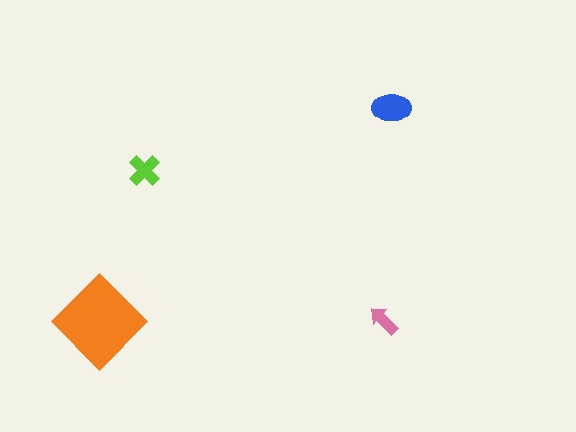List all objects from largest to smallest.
The orange diamond, the blue ellipse, the lime cross, the pink arrow.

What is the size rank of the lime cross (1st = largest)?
3rd.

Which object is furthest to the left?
The orange diamond is leftmost.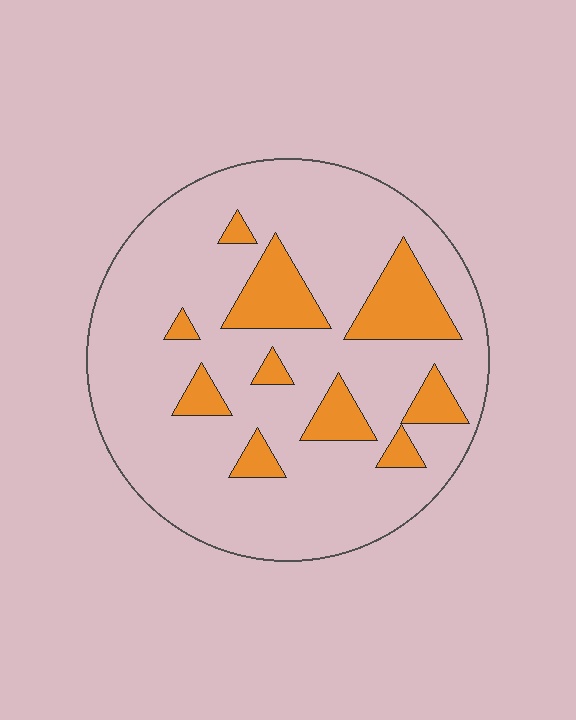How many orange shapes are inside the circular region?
10.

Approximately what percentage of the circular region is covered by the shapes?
Approximately 20%.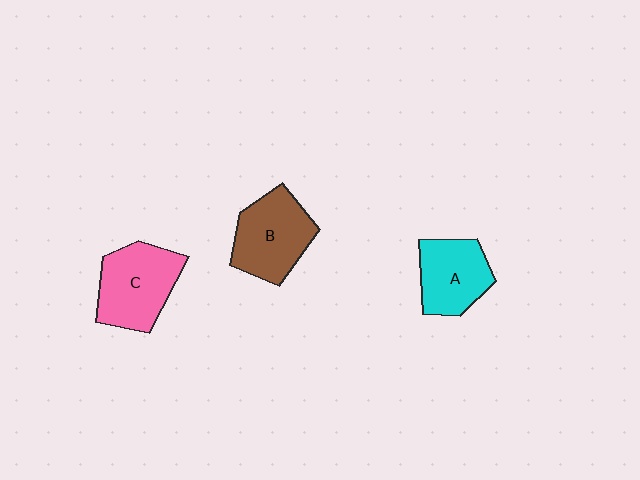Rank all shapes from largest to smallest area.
From largest to smallest: C (pink), B (brown), A (cyan).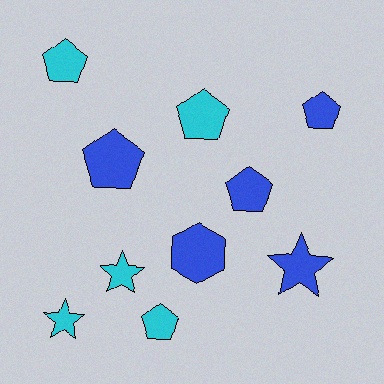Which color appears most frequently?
Blue, with 5 objects.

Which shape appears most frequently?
Pentagon, with 6 objects.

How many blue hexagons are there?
There is 1 blue hexagon.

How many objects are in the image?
There are 10 objects.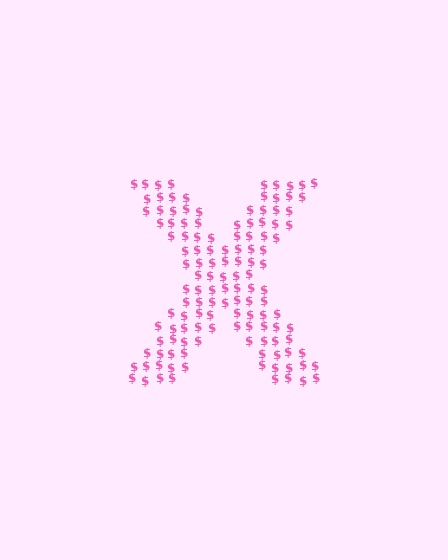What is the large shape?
The large shape is the letter X.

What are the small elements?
The small elements are dollar signs.